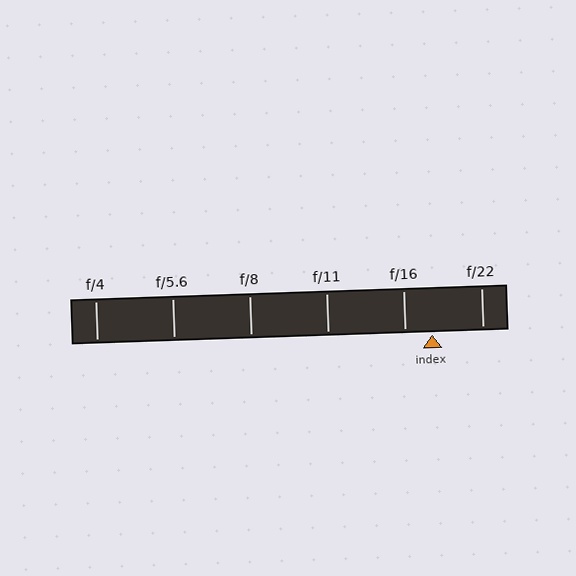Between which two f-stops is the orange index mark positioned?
The index mark is between f/16 and f/22.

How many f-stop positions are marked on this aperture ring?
There are 6 f-stop positions marked.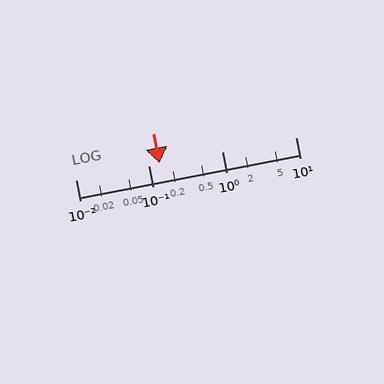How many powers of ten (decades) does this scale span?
The scale spans 3 decades, from 0.01 to 10.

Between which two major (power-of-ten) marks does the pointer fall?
The pointer is between 0.1 and 1.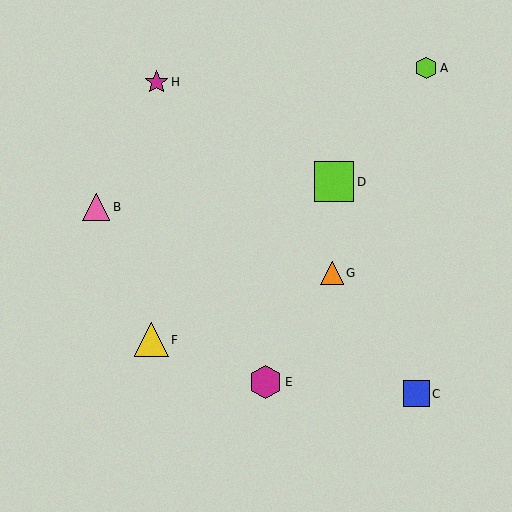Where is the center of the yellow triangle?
The center of the yellow triangle is at (152, 340).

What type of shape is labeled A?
Shape A is a lime hexagon.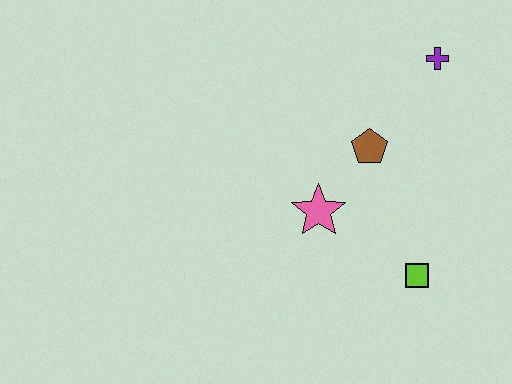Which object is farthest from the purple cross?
The lime square is farthest from the purple cross.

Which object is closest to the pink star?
The brown pentagon is closest to the pink star.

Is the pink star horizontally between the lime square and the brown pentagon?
No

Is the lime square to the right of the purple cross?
No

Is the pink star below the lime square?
No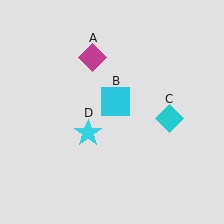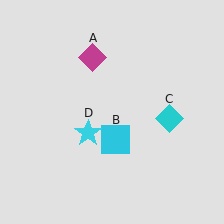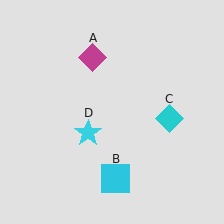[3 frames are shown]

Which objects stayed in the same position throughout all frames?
Magenta diamond (object A) and cyan diamond (object C) and cyan star (object D) remained stationary.